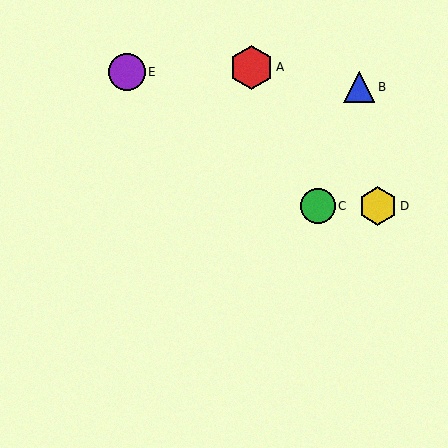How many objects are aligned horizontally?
2 objects (C, D) are aligned horizontally.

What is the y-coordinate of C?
Object C is at y≈206.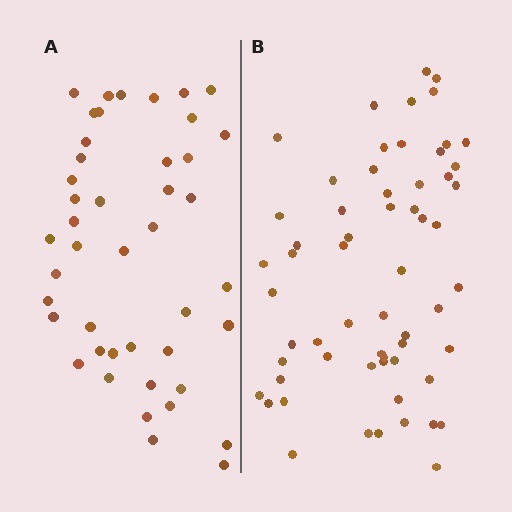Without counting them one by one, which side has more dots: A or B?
Region B (the right region) has more dots.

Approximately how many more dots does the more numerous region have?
Region B has approximately 15 more dots than region A.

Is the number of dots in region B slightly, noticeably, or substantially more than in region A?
Region B has noticeably more, but not dramatically so. The ratio is roughly 1.4 to 1.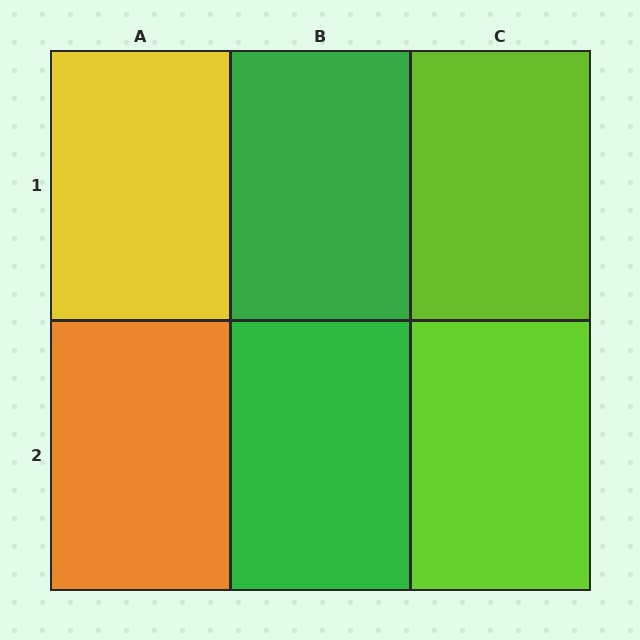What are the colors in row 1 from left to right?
Yellow, green, lime.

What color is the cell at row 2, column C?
Lime.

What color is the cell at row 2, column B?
Green.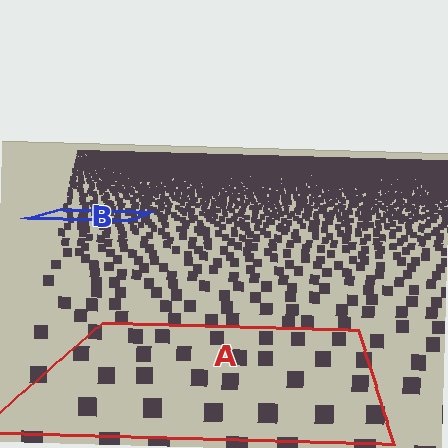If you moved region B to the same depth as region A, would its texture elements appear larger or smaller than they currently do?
They would appear larger. At a closer depth, the same texture elements are projected at a bigger on-screen size.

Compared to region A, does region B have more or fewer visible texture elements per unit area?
Region B has more texture elements per unit area — they are packed more densely because it is farther away.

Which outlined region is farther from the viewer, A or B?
Region B is farther from the viewer — the texture elements inside it appear smaller and more densely packed.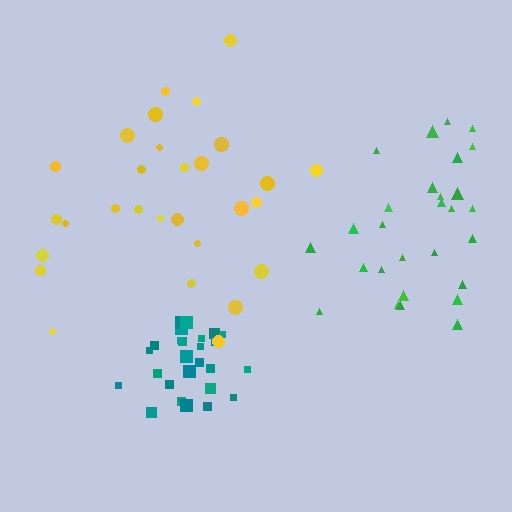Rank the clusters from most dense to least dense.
teal, green, yellow.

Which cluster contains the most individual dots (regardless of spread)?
Green (29).